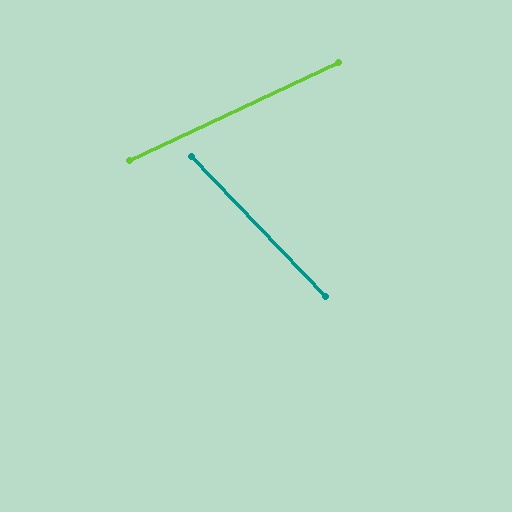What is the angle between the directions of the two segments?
Approximately 72 degrees.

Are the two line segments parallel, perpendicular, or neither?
Neither parallel nor perpendicular — they differ by about 72°.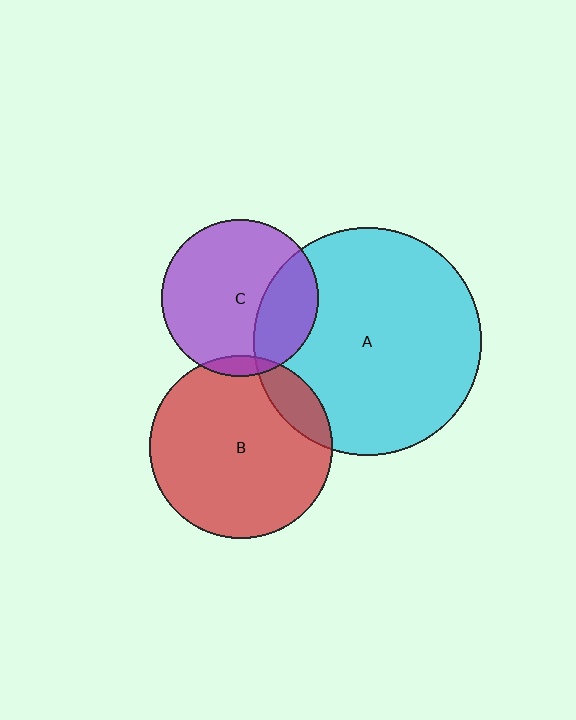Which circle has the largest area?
Circle A (cyan).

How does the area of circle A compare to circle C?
Approximately 2.1 times.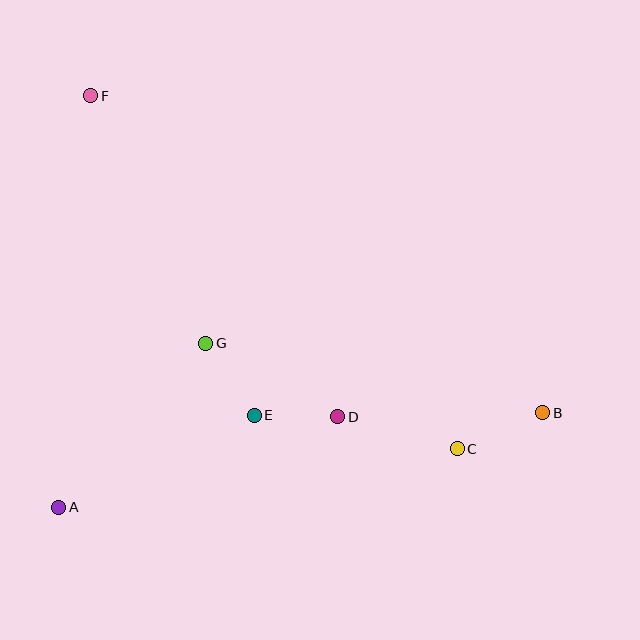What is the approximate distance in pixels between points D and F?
The distance between D and F is approximately 405 pixels.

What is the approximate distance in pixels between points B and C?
The distance between B and C is approximately 93 pixels.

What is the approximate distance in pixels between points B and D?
The distance between B and D is approximately 205 pixels.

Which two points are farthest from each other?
Points B and F are farthest from each other.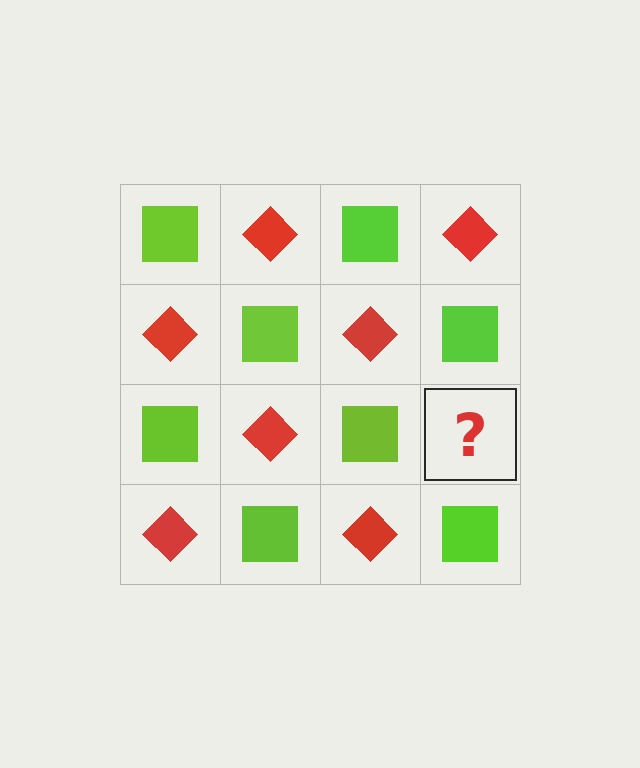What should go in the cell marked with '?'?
The missing cell should contain a red diamond.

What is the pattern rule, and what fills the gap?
The rule is that it alternates lime square and red diamond in a checkerboard pattern. The gap should be filled with a red diamond.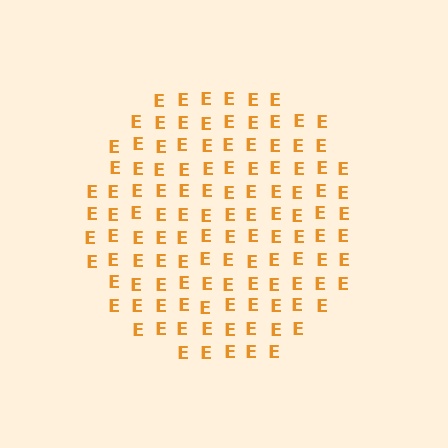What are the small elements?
The small elements are letter E's.